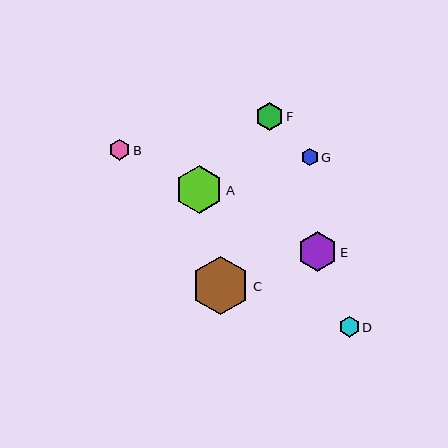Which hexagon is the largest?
Hexagon C is the largest with a size of approximately 59 pixels.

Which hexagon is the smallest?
Hexagon G is the smallest with a size of approximately 16 pixels.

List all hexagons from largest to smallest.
From largest to smallest: C, A, E, F, B, D, G.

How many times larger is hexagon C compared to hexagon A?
Hexagon C is approximately 1.2 times the size of hexagon A.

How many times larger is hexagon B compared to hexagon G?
Hexagon B is approximately 1.3 times the size of hexagon G.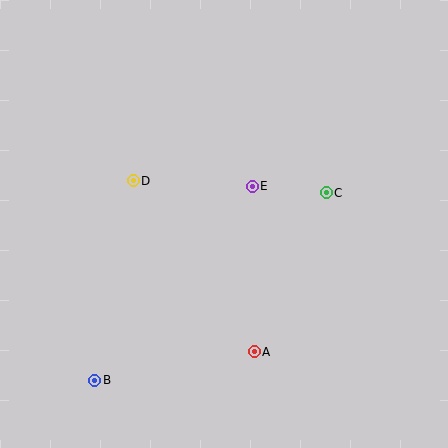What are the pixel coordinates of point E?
Point E is at (252, 186).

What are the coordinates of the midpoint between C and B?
The midpoint between C and B is at (210, 287).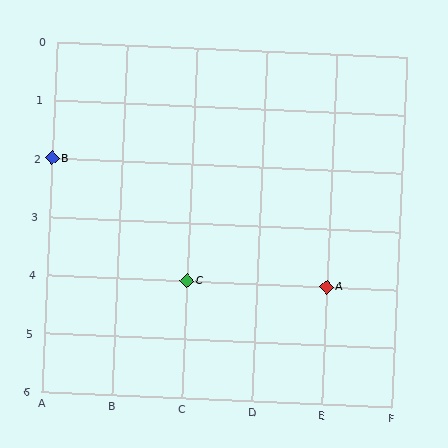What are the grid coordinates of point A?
Point A is at grid coordinates (E, 4).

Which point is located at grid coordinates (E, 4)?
Point A is at (E, 4).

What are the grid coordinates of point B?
Point B is at grid coordinates (A, 2).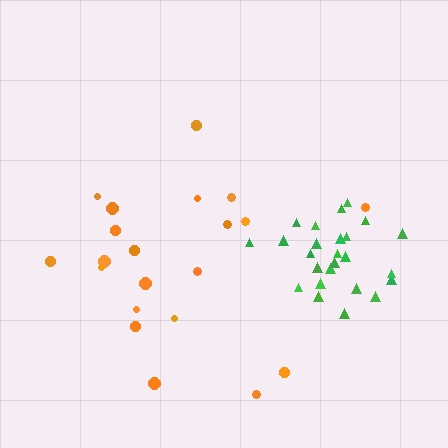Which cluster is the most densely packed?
Green.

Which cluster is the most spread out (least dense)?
Orange.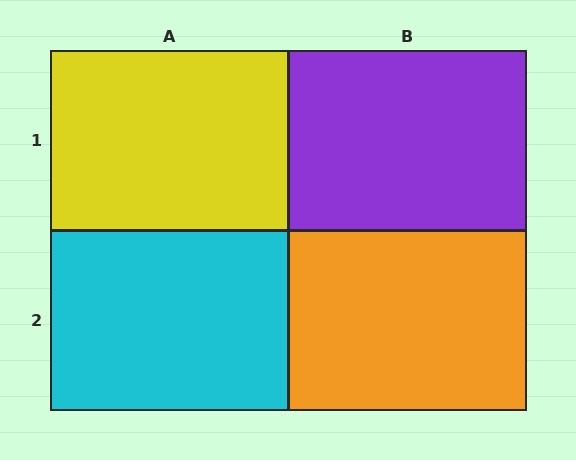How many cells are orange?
1 cell is orange.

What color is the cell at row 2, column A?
Cyan.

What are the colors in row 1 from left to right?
Yellow, purple.